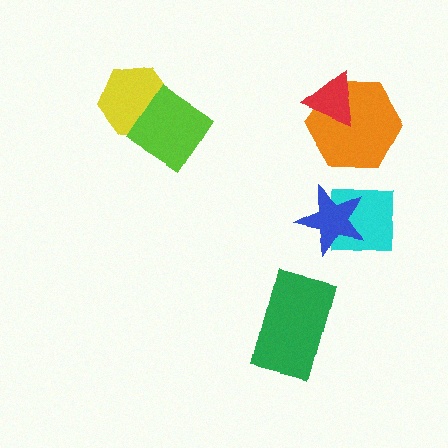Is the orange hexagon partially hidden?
Yes, it is partially covered by another shape.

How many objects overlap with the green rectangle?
0 objects overlap with the green rectangle.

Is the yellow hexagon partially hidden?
Yes, it is partially covered by another shape.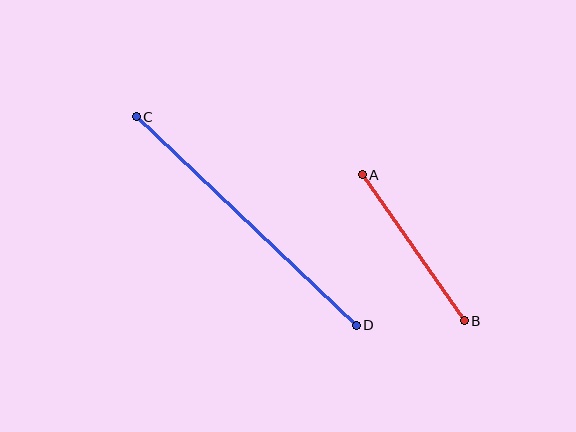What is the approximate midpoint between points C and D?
The midpoint is at approximately (246, 221) pixels.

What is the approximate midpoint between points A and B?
The midpoint is at approximately (413, 248) pixels.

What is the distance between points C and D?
The distance is approximately 303 pixels.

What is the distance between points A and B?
The distance is approximately 178 pixels.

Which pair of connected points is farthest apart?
Points C and D are farthest apart.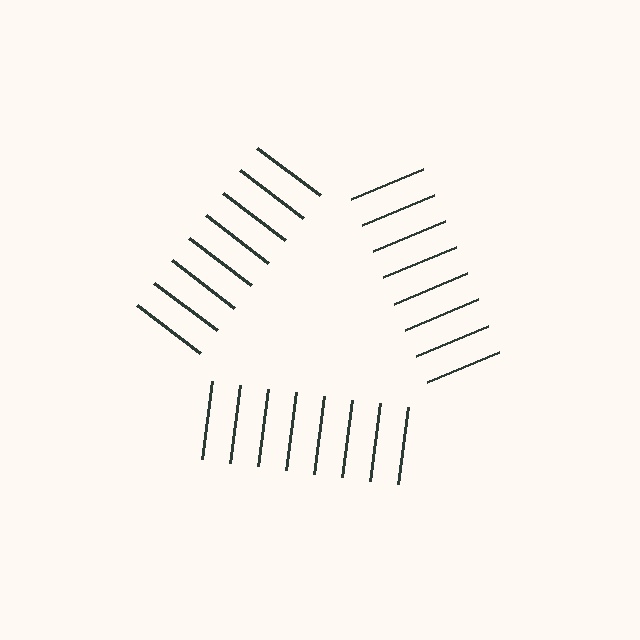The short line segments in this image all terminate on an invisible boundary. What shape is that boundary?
An illusory triangle — the line segments terminate on its edges but no continuous stroke is drawn.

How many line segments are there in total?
24 — 8 along each of the 3 edges.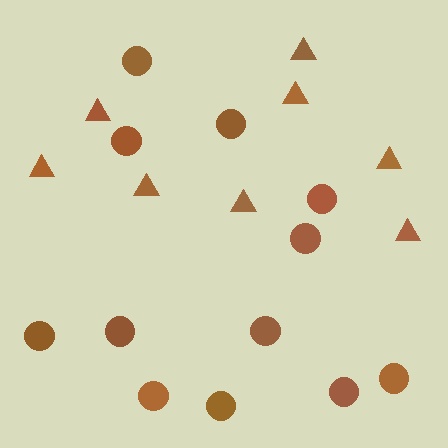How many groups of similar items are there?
There are 2 groups: one group of circles (12) and one group of triangles (8).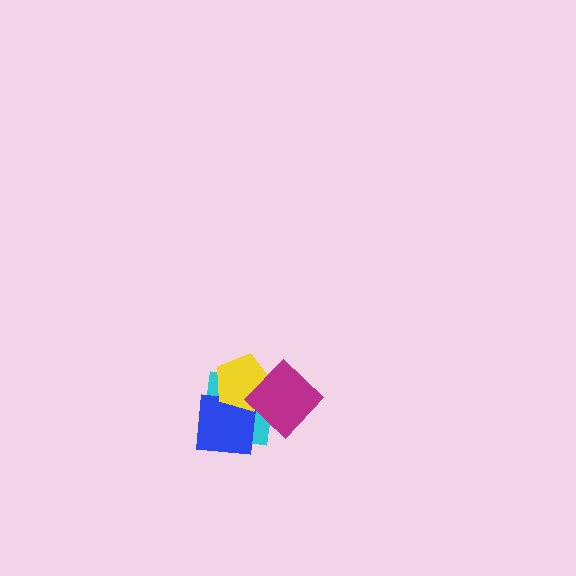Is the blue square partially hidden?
Yes, it is partially covered by another shape.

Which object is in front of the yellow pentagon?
The magenta diamond is in front of the yellow pentagon.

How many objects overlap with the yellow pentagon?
3 objects overlap with the yellow pentagon.